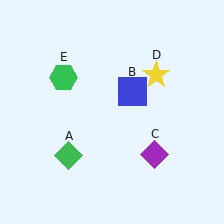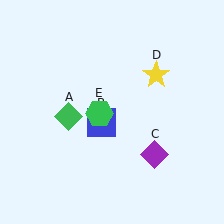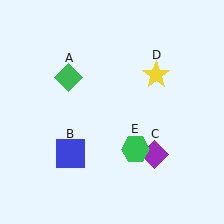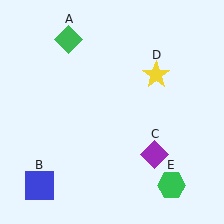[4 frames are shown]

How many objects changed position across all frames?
3 objects changed position: green diamond (object A), blue square (object B), green hexagon (object E).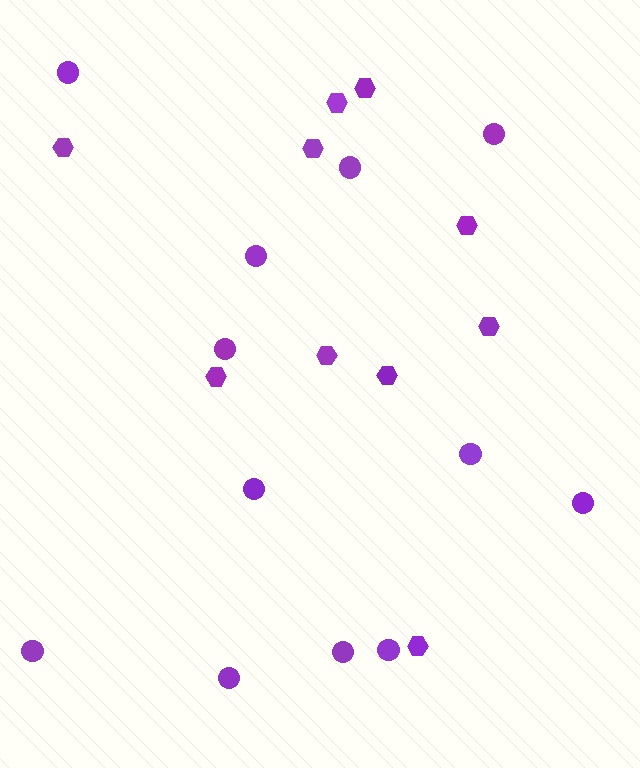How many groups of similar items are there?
There are 2 groups: one group of hexagons (10) and one group of circles (12).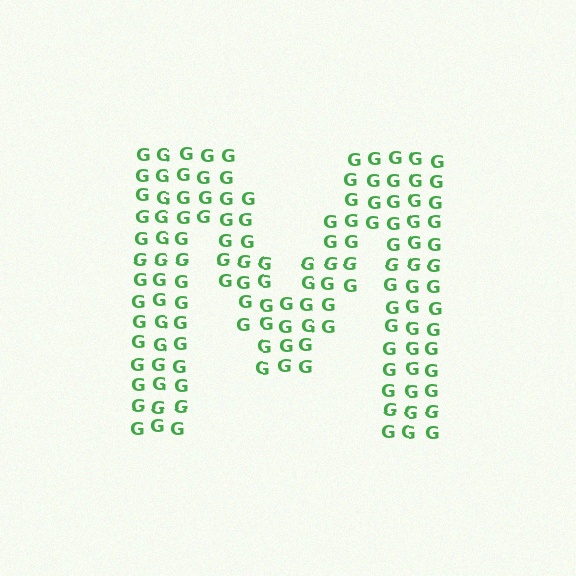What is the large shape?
The large shape is the letter M.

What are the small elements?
The small elements are letter G's.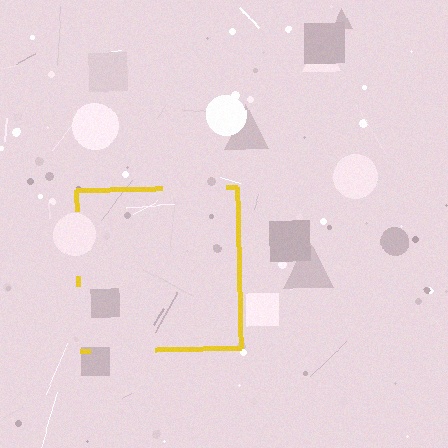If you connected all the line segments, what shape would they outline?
They would outline a square.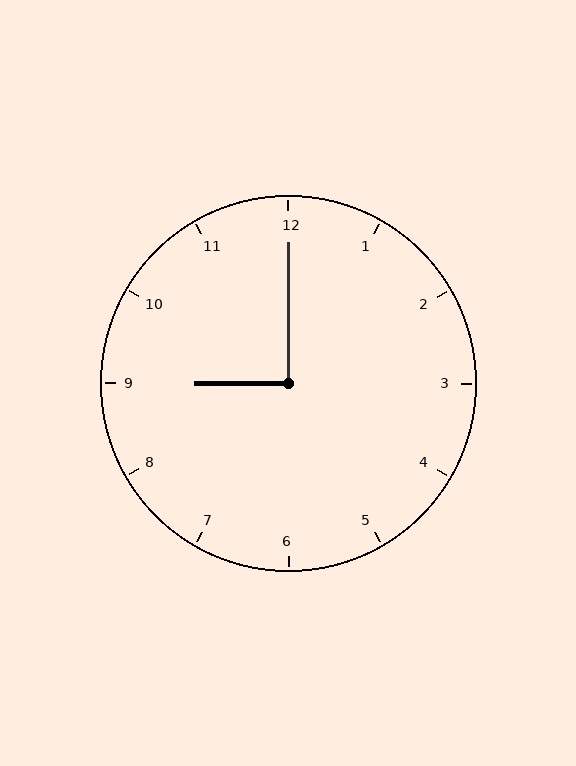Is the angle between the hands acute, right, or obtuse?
It is right.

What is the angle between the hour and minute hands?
Approximately 90 degrees.